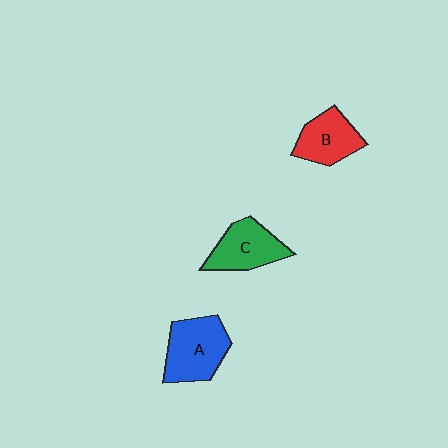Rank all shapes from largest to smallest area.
From largest to smallest: A (blue), C (green), B (red).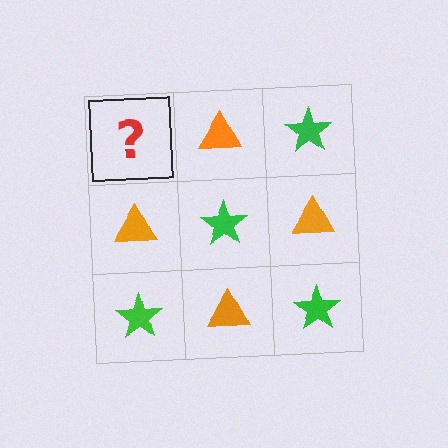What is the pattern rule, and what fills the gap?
The rule is that it alternates green star and orange triangle in a checkerboard pattern. The gap should be filled with a green star.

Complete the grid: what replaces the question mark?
The question mark should be replaced with a green star.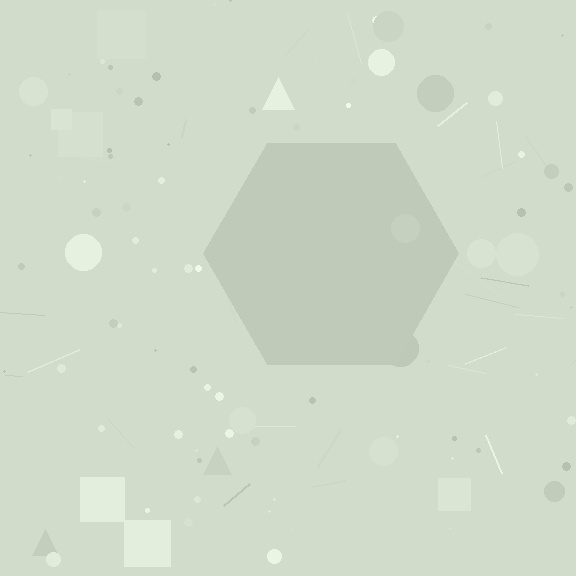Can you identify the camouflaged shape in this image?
The camouflaged shape is a hexagon.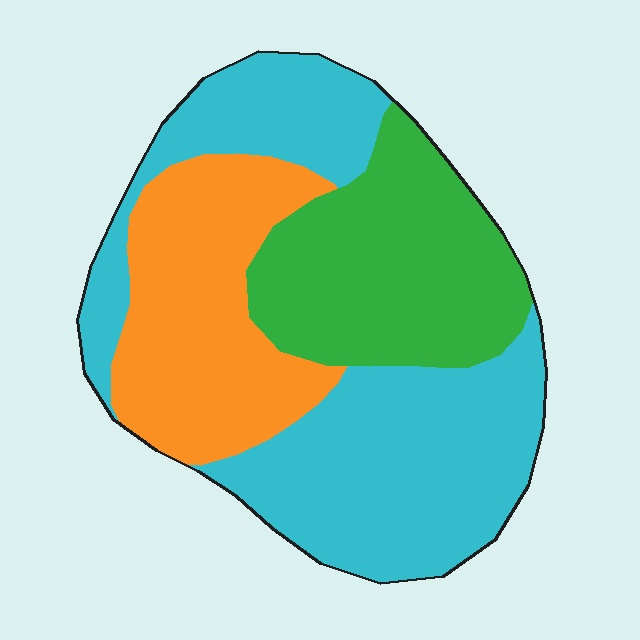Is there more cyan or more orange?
Cyan.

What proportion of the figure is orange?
Orange takes up about one quarter (1/4) of the figure.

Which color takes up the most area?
Cyan, at roughly 45%.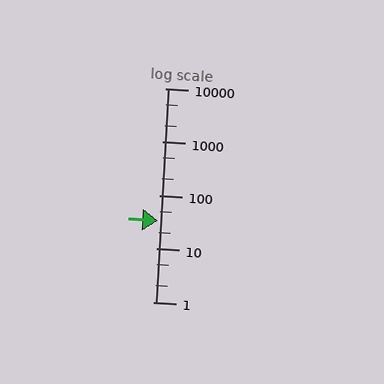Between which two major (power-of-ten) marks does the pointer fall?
The pointer is between 10 and 100.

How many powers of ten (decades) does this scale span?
The scale spans 4 decades, from 1 to 10000.